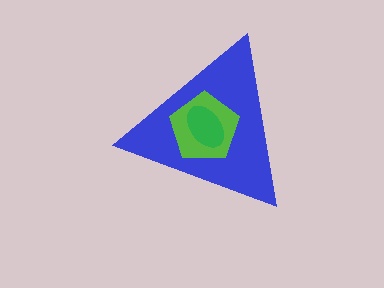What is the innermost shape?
The green ellipse.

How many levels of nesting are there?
3.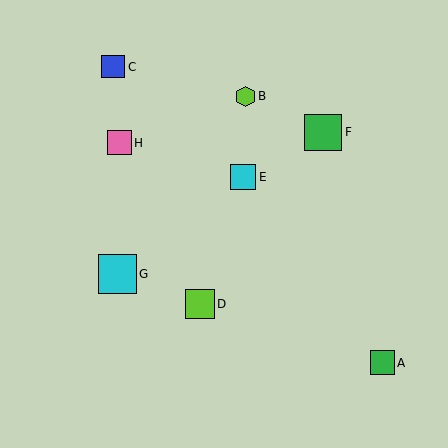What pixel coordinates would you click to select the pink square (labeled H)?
Click at (120, 143) to select the pink square H.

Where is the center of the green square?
The center of the green square is at (323, 133).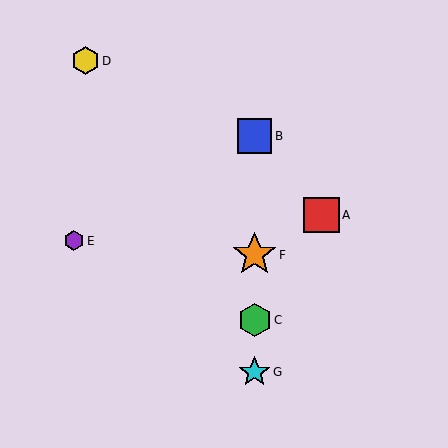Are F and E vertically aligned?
No, F is at x≈255 and E is at x≈74.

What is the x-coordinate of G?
Object G is at x≈255.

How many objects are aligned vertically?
4 objects (B, C, F, G) are aligned vertically.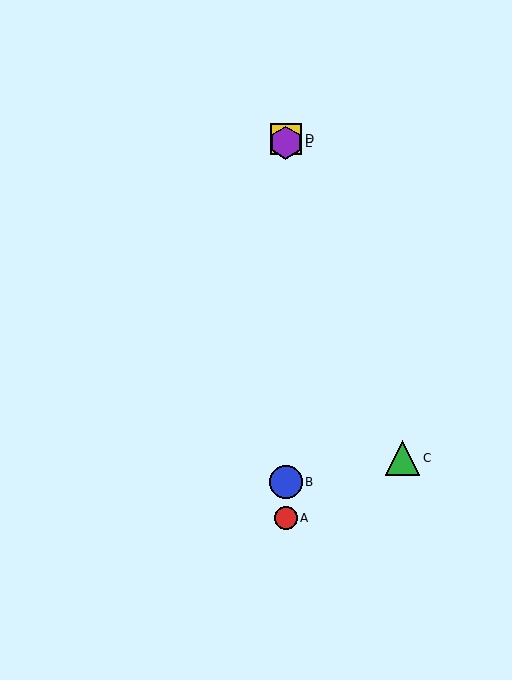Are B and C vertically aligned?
No, B is at x≈286 and C is at x≈402.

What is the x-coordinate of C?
Object C is at x≈402.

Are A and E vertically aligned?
Yes, both are at x≈286.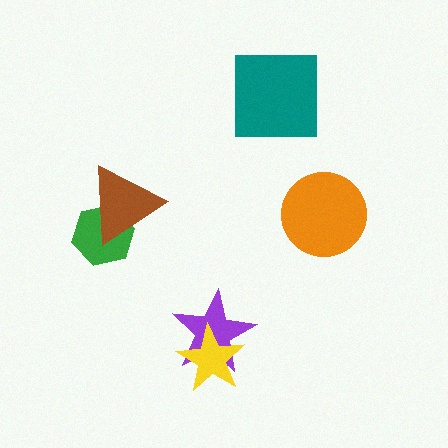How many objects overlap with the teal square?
0 objects overlap with the teal square.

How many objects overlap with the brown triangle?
1 object overlaps with the brown triangle.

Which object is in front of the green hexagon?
The brown triangle is in front of the green hexagon.